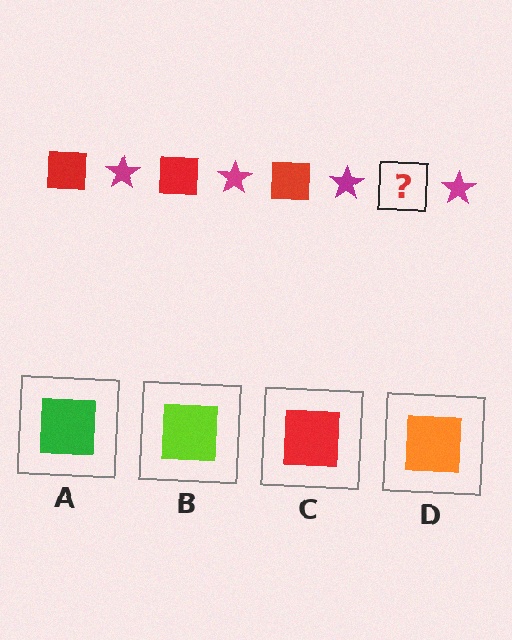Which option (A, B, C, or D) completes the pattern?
C.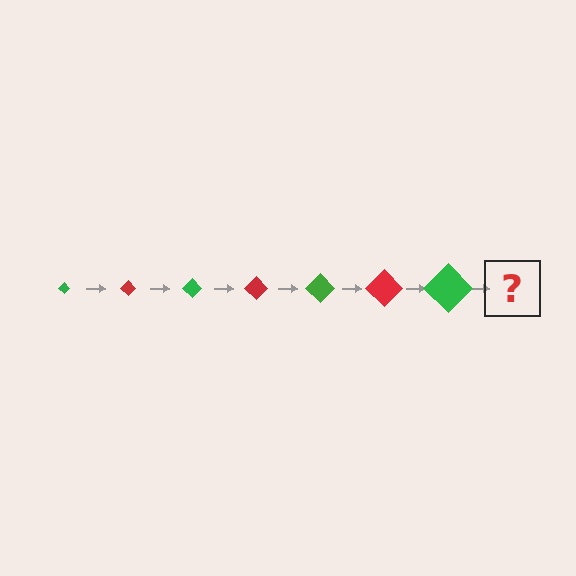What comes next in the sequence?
The next element should be a red diamond, larger than the previous one.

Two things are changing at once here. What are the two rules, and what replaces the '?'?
The two rules are that the diamond grows larger each step and the color cycles through green and red. The '?' should be a red diamond, larger than the previous one.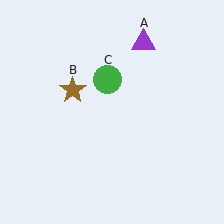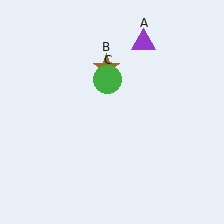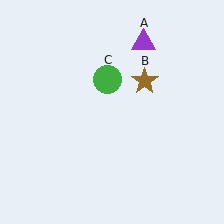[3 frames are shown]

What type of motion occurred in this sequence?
The brown star (object B) rotated clockwise around the center of the scene.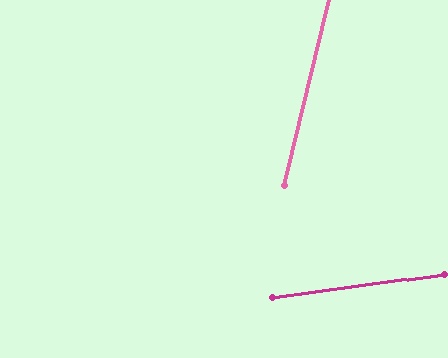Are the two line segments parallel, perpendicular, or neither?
Neither parallel nor perpendicular — they differ by about 69°.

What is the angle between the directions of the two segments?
Approximately 69 degrees.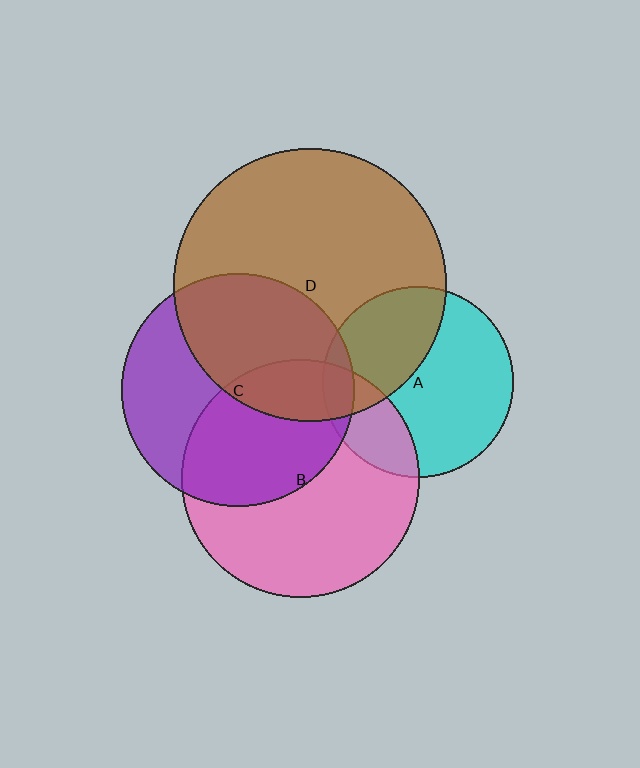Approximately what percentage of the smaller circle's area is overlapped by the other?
Approximately 15%.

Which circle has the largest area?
Circle D (brown).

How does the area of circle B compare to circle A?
Approximately 1.6 times.